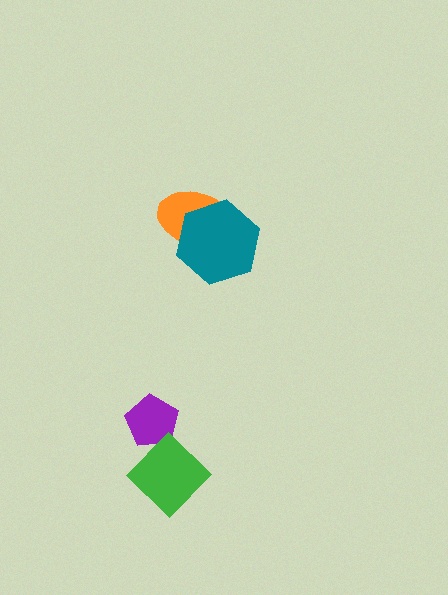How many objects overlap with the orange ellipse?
1 object overlaps with the orange ellipse.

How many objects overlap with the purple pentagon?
0 objects overlap with the purple pentagon.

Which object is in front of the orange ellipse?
The teal hexagon is in front of the orange ellipse.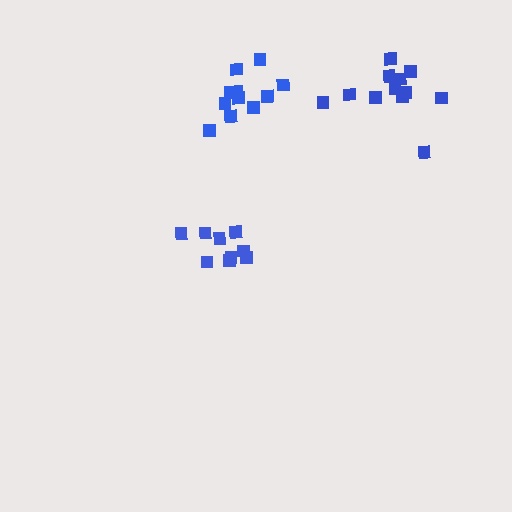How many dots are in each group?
Group 1: 11 dots, Group 2: 12 dots, Group 3: 9 dots (32 total).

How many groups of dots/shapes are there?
There are 3 groups.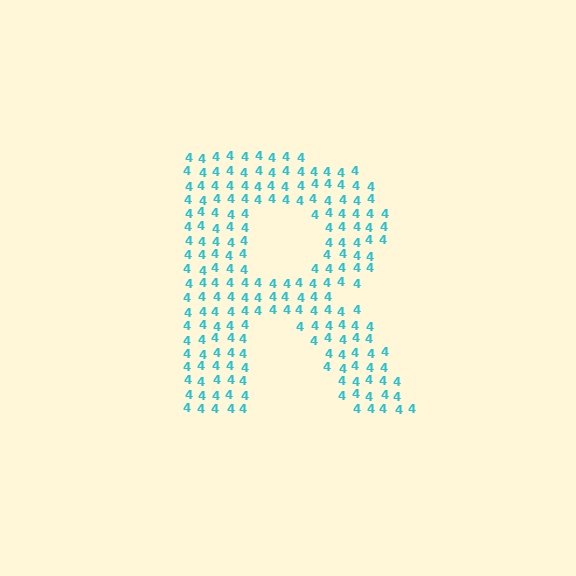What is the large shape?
The large shape is the letter R.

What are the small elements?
The small elements are digit 4's.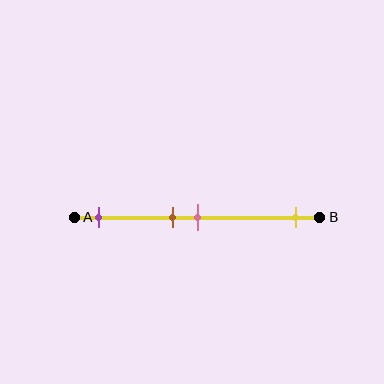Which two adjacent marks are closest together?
The brown and pink marks are the closest adjacent pair.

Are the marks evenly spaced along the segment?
No, the marks are not evenly spaced.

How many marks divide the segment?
There are 4 marks dividing the segment.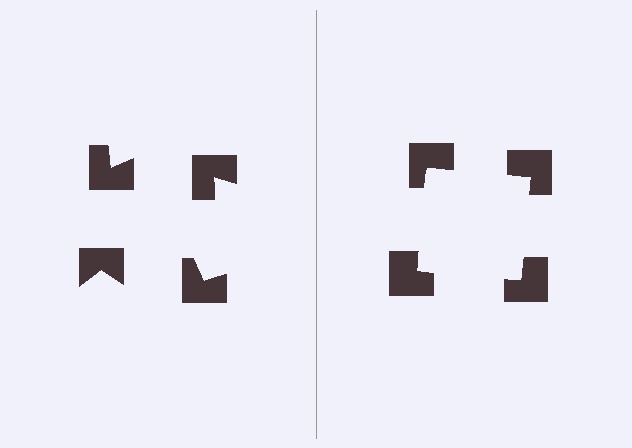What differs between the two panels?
The notched squares are positioned identically on both sides; only the wedge orientations differ. On the right they align to a square; on the left they are misaligned.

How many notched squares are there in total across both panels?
8 — 4 on each side.